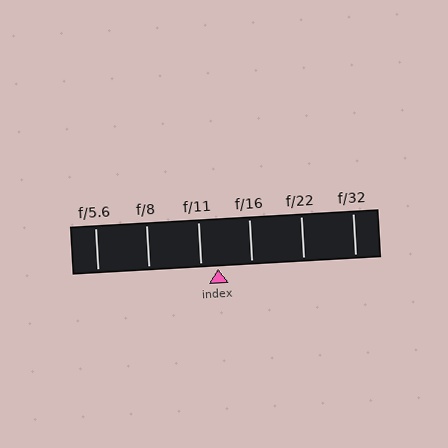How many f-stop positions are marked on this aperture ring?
There are 6 f-stop positions marked.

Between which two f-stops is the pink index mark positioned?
The index mark is between f/11 and f/16.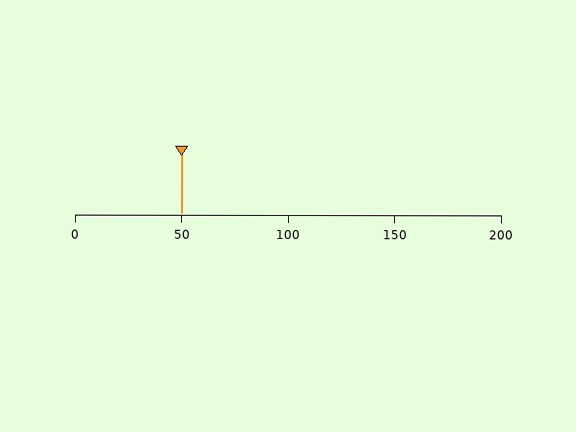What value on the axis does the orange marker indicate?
The marker indicates approximately 50.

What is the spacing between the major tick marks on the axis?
The major ticks are spaced 50 apart.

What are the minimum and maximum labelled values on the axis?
The axis runs from 0 to 200.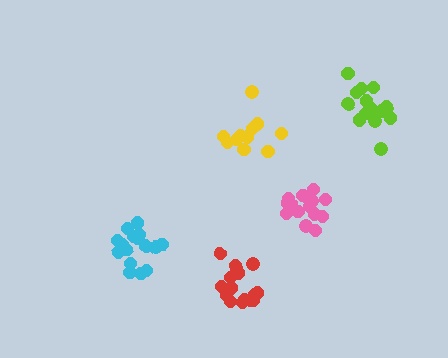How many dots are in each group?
Group 1: 16 dots, Group 2: 11 dots, Group 3: 16 dots, Group 4: 15 dots, Group 5: 16 dots (74 total).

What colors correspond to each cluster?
The clusters are colored: pink, yellow, cyan, lime, red.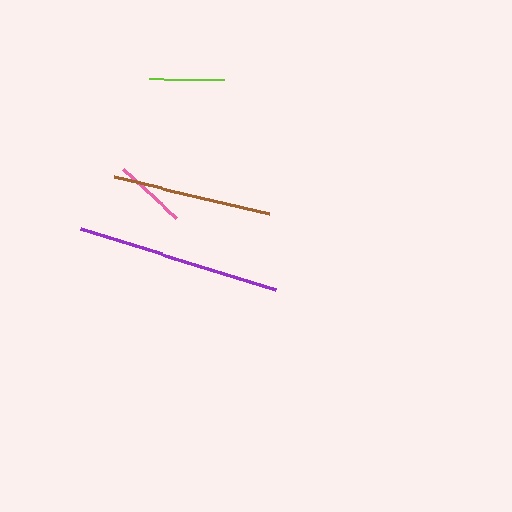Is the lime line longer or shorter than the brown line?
The brown line is longer than the lime line.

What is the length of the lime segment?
The lime segment is approximately 75 pixels long.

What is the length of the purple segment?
The purple segment is approximately 204 pixels long.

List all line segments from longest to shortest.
From longest to shortest: purple, brown, lime, pink.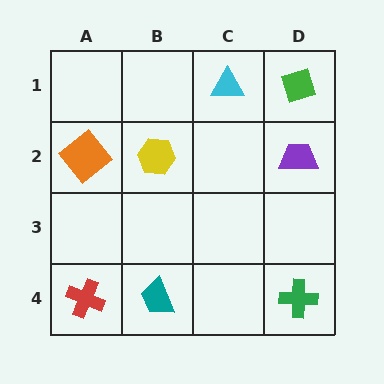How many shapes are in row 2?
3 shapes.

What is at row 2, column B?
A yellow hexagon.